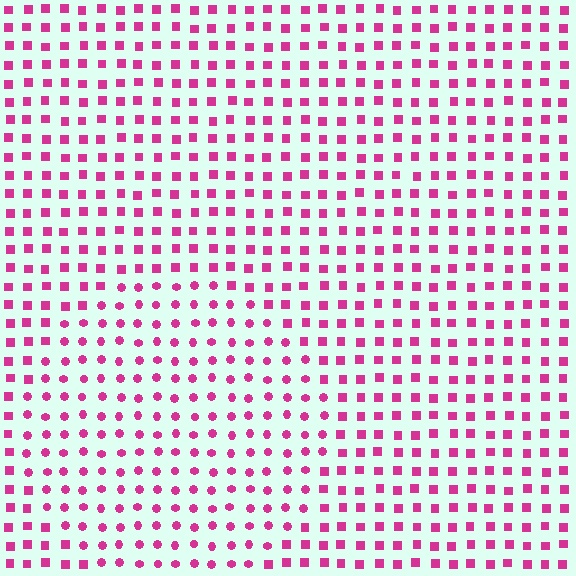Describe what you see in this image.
The image is filled with small magenta elements arranged in a uniform grid. A circle-shaped region contains circles, while the surrounding area contains squares. The boundary is defined purely by the change in element shape.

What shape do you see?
I see a circle.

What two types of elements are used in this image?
The image uses circles inside the circle region and squares outside it.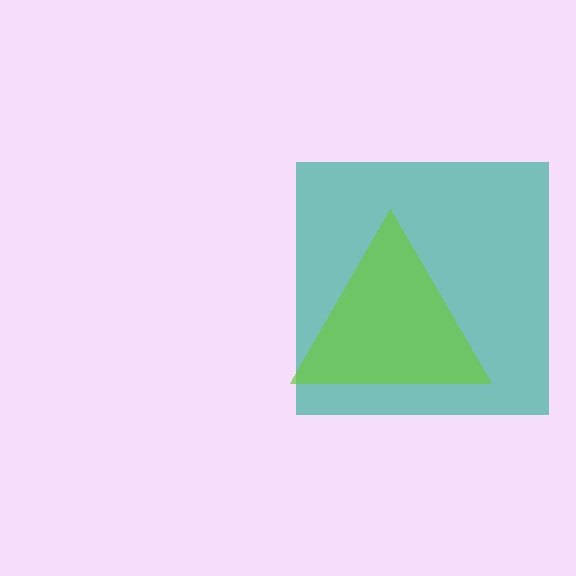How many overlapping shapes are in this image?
There are 2 overlapping shapes in the image.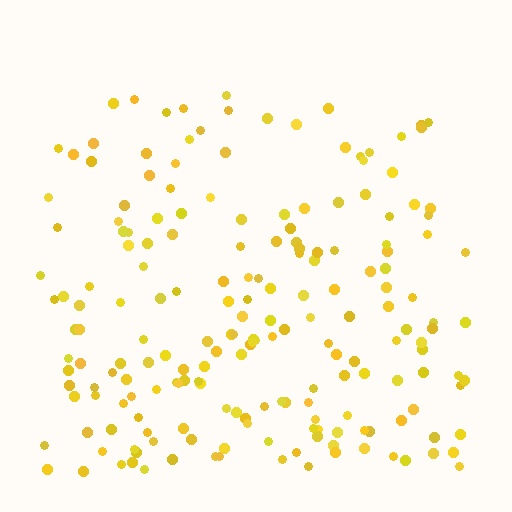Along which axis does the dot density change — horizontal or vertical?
Vertical.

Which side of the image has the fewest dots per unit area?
The top.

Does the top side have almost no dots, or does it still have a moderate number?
Still a moderate number, just noticeably fewer than the bottom.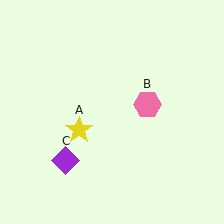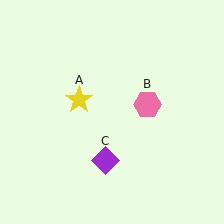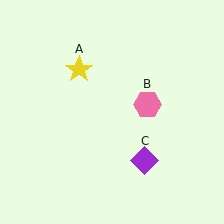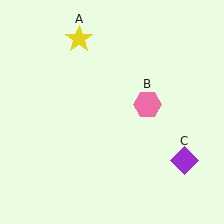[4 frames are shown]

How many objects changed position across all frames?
2 objects changed position: yellow star (object A), purple diamond (object C).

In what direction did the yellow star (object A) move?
The yellow star (object A) moved up.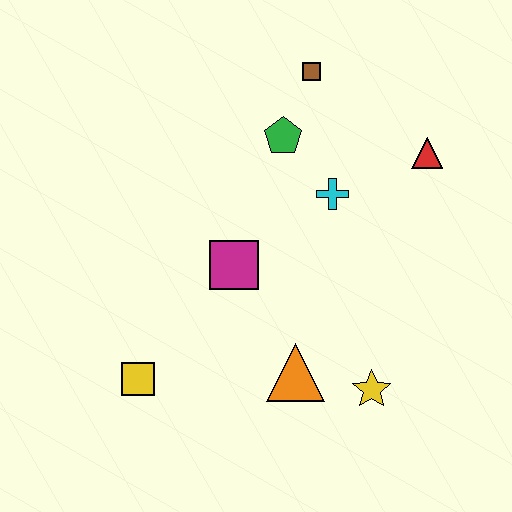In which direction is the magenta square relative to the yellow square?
The magenta square is above the yellow square.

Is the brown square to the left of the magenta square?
No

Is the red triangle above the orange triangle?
Yes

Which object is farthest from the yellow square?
The red triangle is farthest from the yellow square.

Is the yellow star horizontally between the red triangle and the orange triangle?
Yes